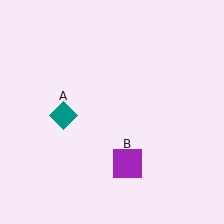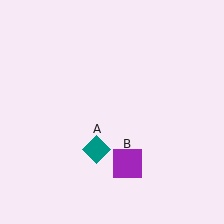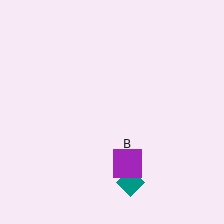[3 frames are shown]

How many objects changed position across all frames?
1 object changed position: teal diamond (object A).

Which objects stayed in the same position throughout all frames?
Purple square (object B) remained stationary.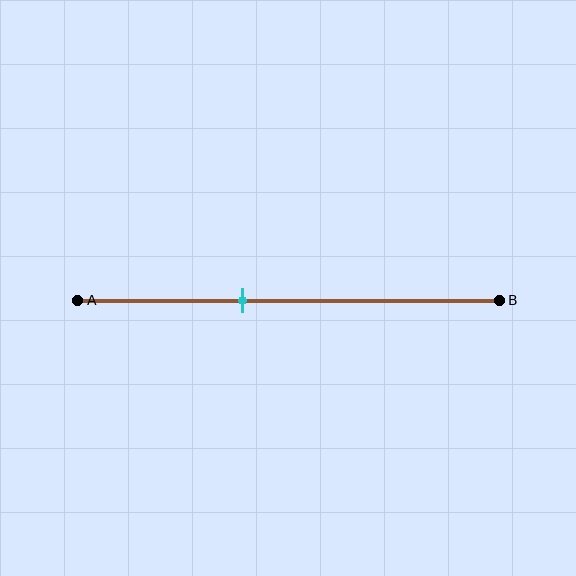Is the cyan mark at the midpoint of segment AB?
No, the mark is at about 40% from A, not at the 50% midpoint.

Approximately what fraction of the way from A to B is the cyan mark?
The cyan mark is approximately 40% of the way from A to B.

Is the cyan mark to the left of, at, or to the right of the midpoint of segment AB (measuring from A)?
The cyan mark is to the left of the midpoint of segment AB.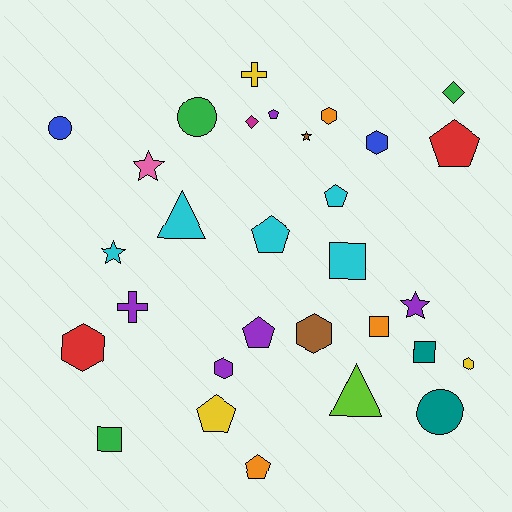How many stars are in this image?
There are 4 stars.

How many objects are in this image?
There are 30 objects.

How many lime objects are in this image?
There is 1 lime object.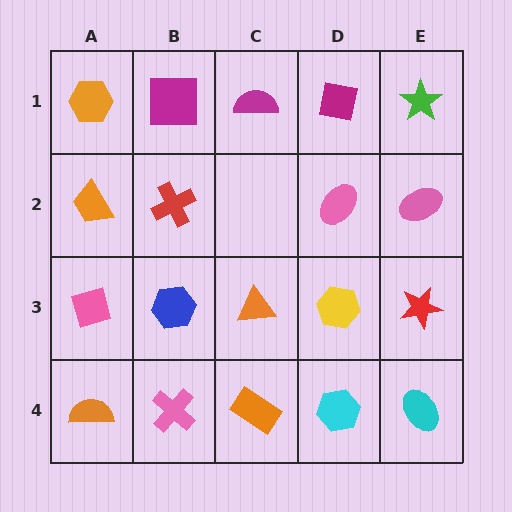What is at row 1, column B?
A magenta square.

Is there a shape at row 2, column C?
No, that cell is empty.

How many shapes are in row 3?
5 shapes.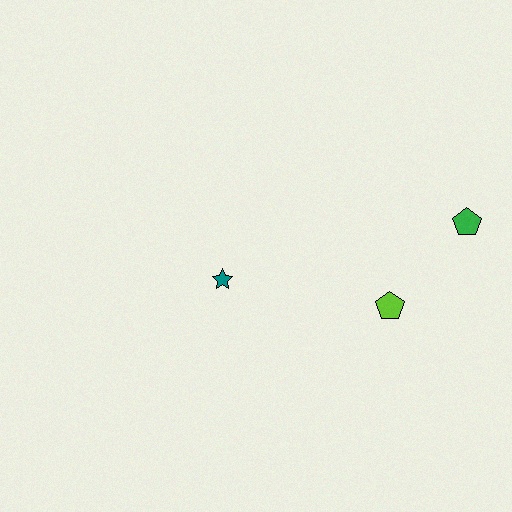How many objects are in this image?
There are 3 objects.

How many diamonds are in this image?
There are no diamonds.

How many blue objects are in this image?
There are no blue objects.